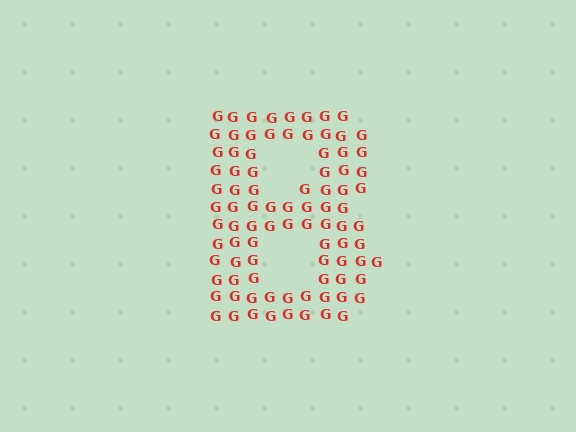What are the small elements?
The small elements are letter G's.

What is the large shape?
The large shape is the letter B.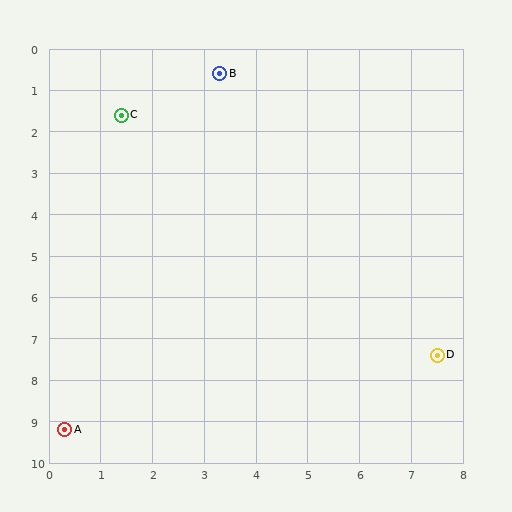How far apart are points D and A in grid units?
Points D and A are about 7.4 grid units apart.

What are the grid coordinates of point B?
Point B is at approximately (3.3, 0.6).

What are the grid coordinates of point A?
Point A is at approximately (0.3, 9.2).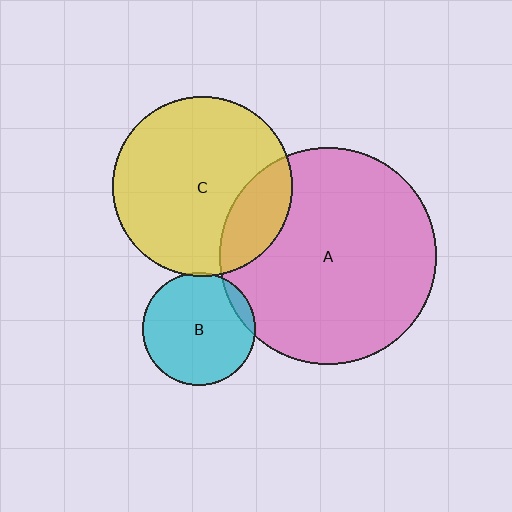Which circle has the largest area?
Circle A (pink).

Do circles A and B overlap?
Yes.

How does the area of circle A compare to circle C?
Approximately 1.4 times.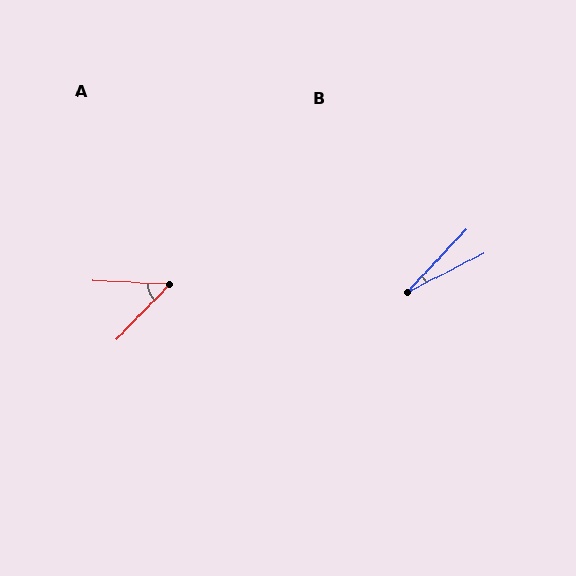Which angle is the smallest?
B, at approximately 19 degrees.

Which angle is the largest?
A, at approximately 49 degrees.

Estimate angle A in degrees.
Approximately 49 degrees.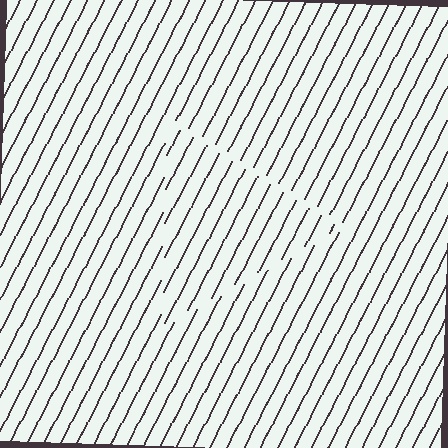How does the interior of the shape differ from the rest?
The interior of the shape contains the same grating, shifted by half a period — the contour is defined by the phase discontinuity where line-ends from the inner and outer gratings abut.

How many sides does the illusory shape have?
3 sides — the line-ends trace a triangle.